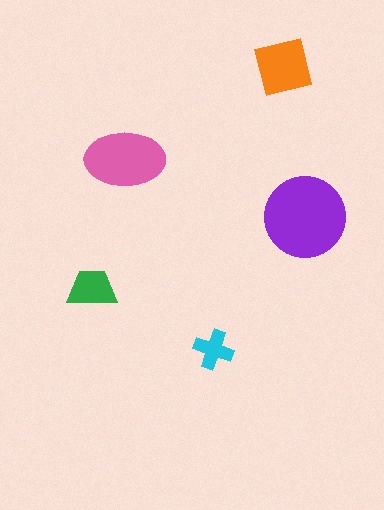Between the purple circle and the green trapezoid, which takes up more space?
The purple circle.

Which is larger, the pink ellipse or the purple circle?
The purple circle.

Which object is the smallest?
The cyan cross.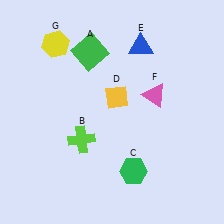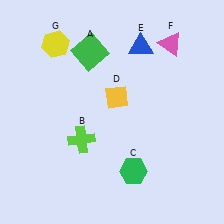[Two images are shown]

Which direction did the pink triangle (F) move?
The pink triangle (F) moved up.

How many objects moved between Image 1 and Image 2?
1 object moved between the two images.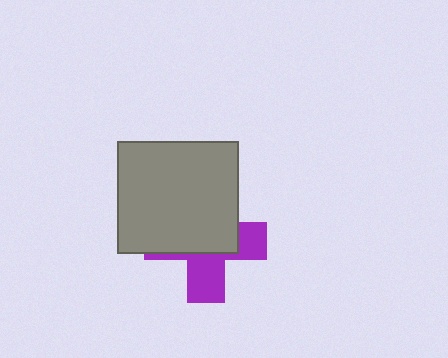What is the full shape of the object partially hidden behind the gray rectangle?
The partially hidden object is a purple cross.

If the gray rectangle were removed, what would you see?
You would see the complete purple cross.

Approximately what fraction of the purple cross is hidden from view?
Roughly 58% of the purple cross is hidden behind the gray rectangle.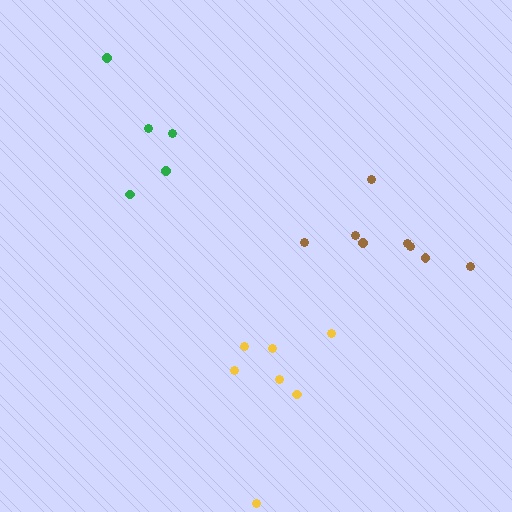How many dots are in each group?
Group 1: 5 dots, Group 2: 7 dots, Group 3: 8 dots (20 total).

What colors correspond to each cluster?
The clusters are colored: green, yellow, brown.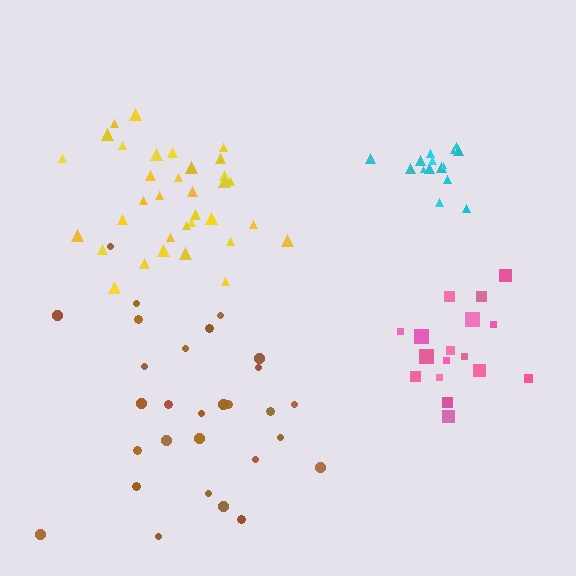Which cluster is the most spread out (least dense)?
Brown.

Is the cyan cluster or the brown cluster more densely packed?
Cyan.